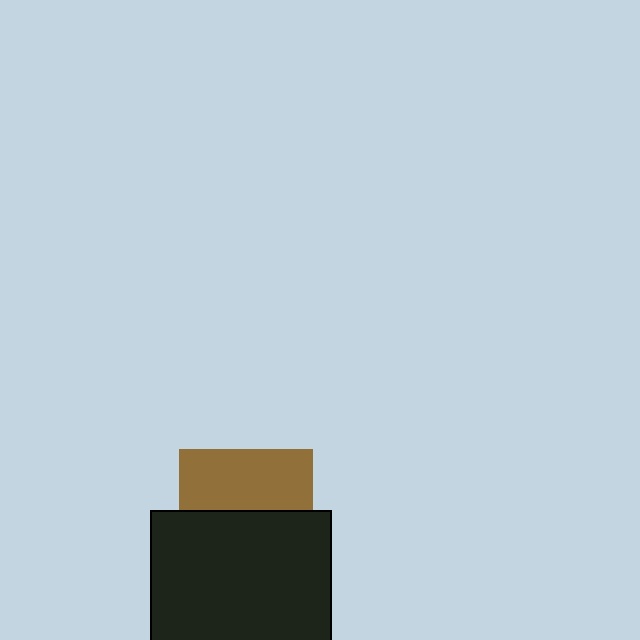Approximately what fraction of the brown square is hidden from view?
Roughly 55% of the brown square is hidden behind the black square.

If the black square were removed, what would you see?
You would see the complete brown square.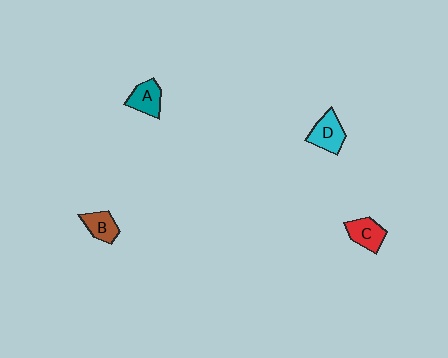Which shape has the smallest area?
Shape B (brown).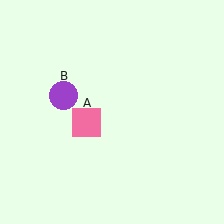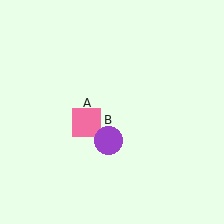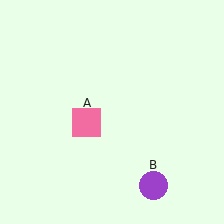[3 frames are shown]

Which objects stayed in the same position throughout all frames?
Pink square (object A) remained stationary.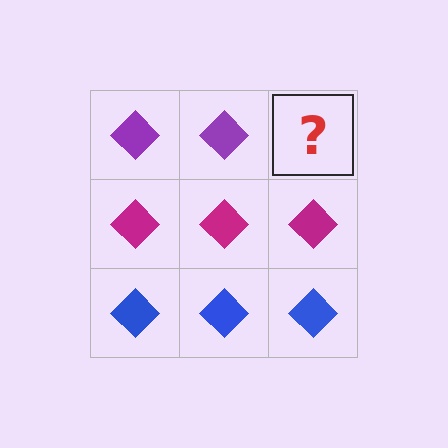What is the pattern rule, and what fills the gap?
The rule is that each row has a consistent color. The gap should be filled with a purple diamond.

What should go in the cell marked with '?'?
The missing cell should contain a purple diamond.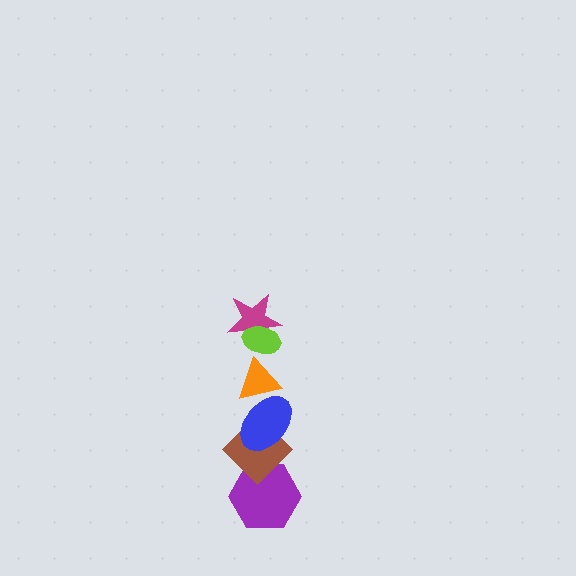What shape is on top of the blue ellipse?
The orange triangle is on top of the blue ellipse.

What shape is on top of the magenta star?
The lime ellipse is on top of the magenta star.